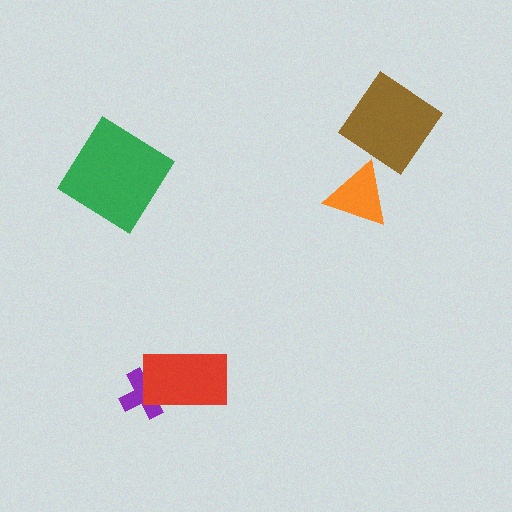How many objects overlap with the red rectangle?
1 object overlaps with the red rectangle.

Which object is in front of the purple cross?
The red rectangle is in front of the purple cross.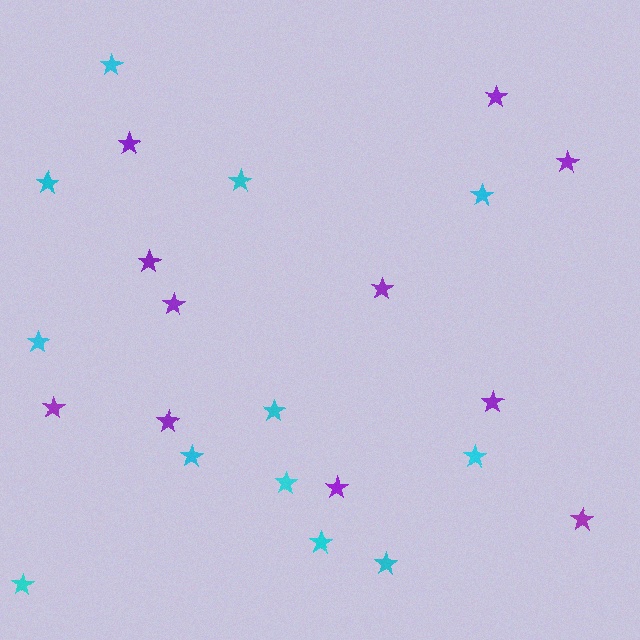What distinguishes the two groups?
There are 2 groups: one group of cyan stars (12) and one group of purple stars (11).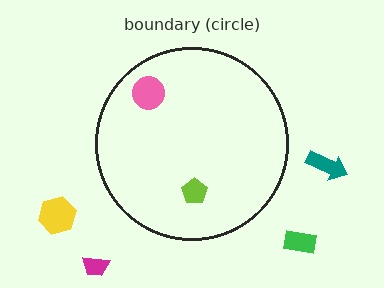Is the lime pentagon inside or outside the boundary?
Inside.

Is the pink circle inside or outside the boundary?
Inside.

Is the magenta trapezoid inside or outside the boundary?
Outside.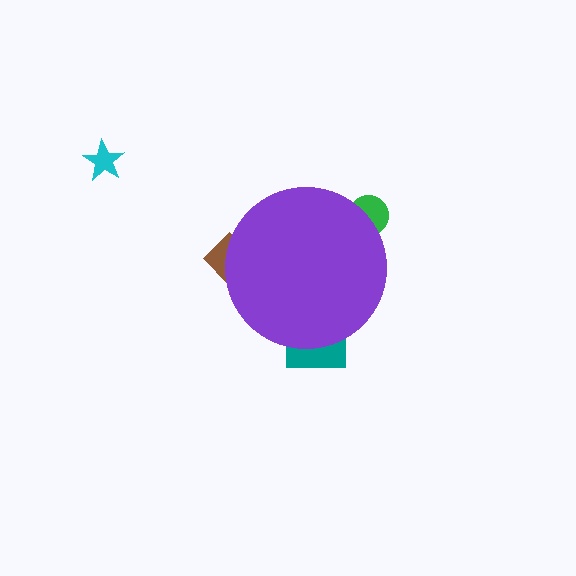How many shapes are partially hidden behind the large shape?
3 shapes are partially hidden.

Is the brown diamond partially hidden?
Yes, the brown diamond is partially hidden behind the purple circle.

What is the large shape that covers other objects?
A purple circle.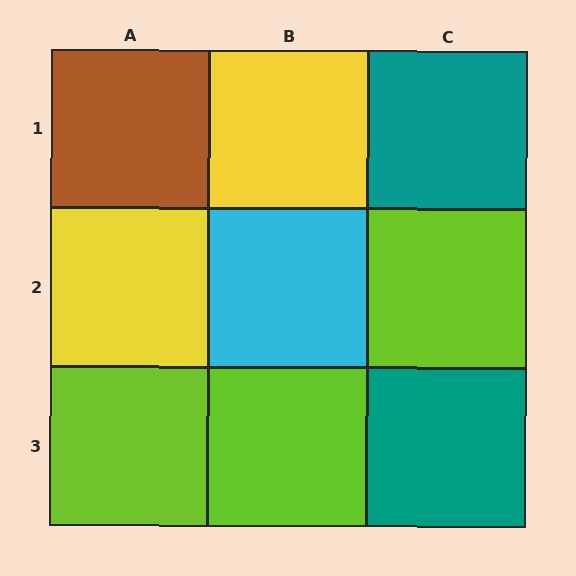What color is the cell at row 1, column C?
Teal.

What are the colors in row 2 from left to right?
Yellow, cyan, lime.